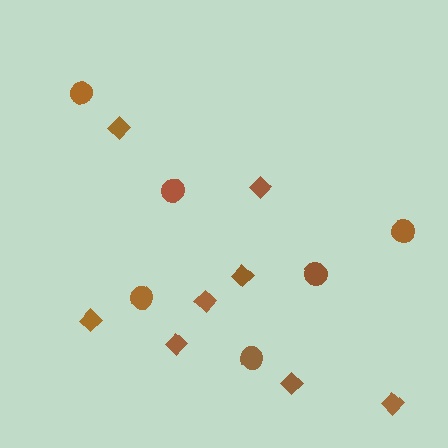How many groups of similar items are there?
There are 2 groups: one group of circles (6) and one group of diamonds (8).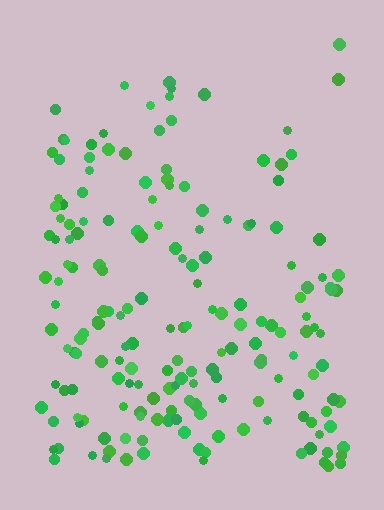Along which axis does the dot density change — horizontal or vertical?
Vertical.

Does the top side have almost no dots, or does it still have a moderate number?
Still a moderate number, just noticeably fewer than the bottom.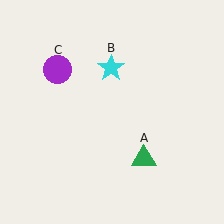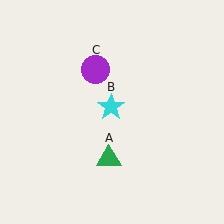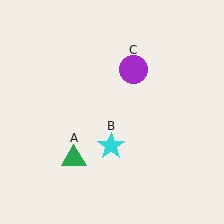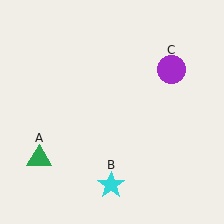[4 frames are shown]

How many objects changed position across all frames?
3 objects changed position: green triangle (object A), cyan star (object B), purple circle (object C).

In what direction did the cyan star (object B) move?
The cyan star (object B) moved down.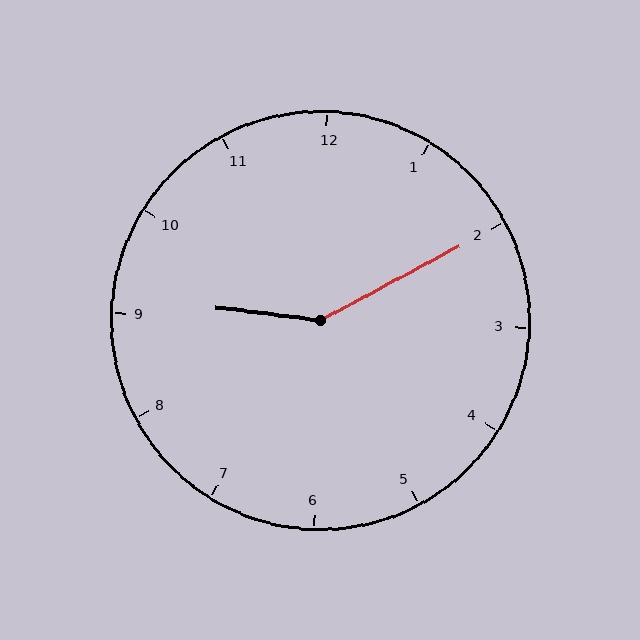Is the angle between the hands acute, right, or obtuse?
It is obtuse.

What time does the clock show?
9:10.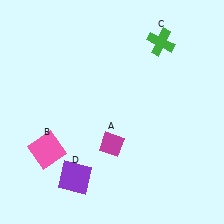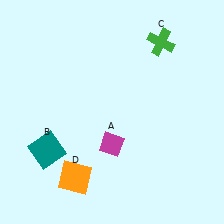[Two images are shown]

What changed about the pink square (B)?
In Image 1, B is pink. In Image 2, it changed to teal.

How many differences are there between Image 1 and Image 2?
There are 2 differences between the two images.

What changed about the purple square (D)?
In Image 1, D is purple. In Image 2, it changed to orange.